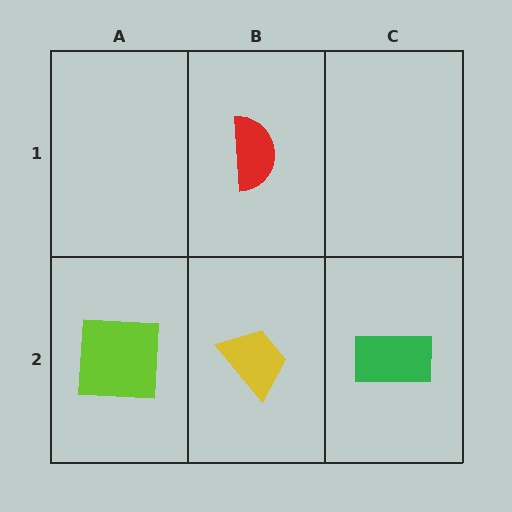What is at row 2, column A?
A lime square.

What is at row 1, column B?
A red semicircle.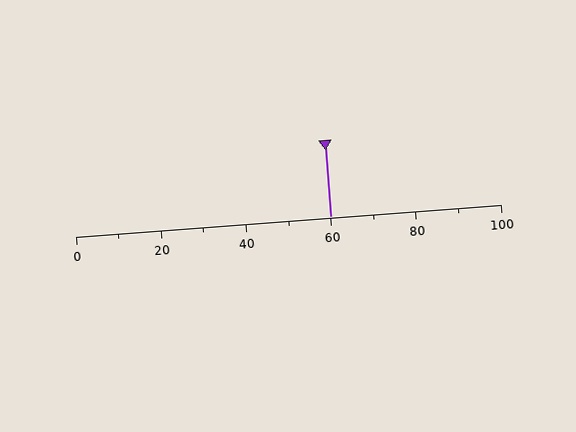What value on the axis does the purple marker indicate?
The marker indicates approximately 60.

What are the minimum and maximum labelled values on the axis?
The axis runs from 0 to 100.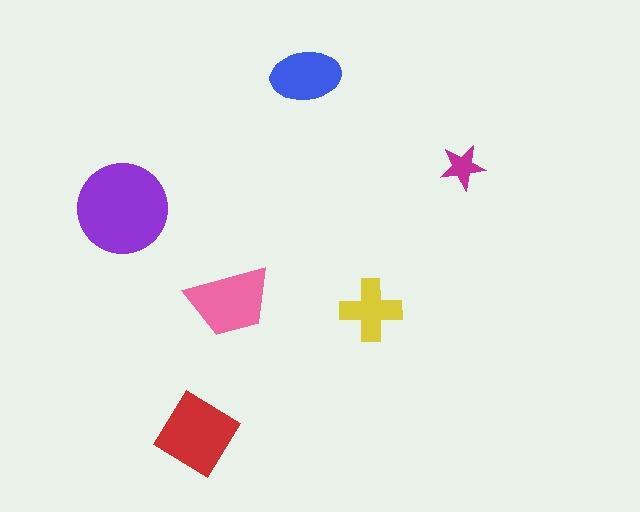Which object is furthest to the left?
The purple circle is leftmost.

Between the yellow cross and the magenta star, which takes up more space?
The yellow cross.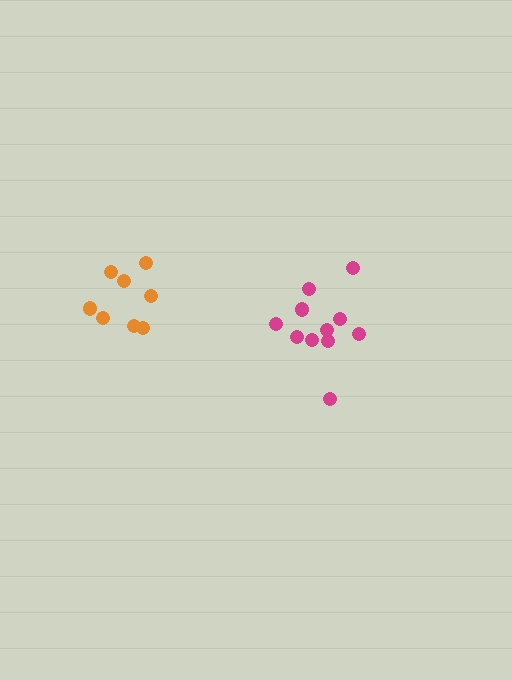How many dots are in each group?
Group 1: 8 dots, Group 2: 11 dots (19 total).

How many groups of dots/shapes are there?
There are 2 groups.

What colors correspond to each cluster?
The clusters are colored: orange, magenta.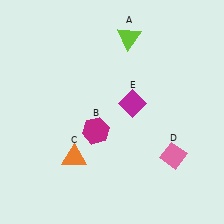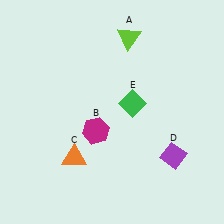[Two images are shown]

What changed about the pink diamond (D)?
In Image 1, D is pink. In Image 2, it changed to purple.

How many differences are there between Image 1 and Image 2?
There are 2 differences between the two images.